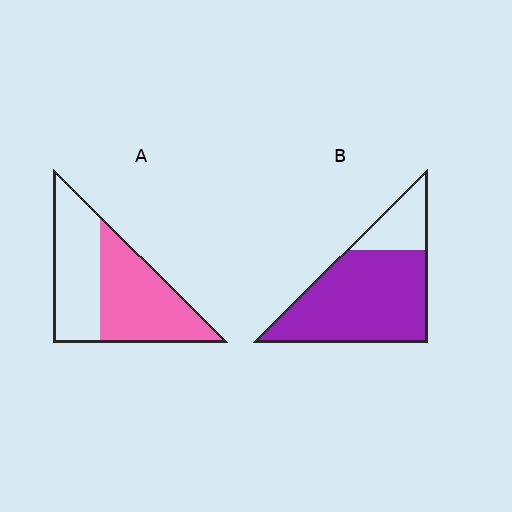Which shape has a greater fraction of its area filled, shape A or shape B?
Shape B.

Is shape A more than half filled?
Roughly half.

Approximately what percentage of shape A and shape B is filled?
A is approximately 55% and B is approximately 80%.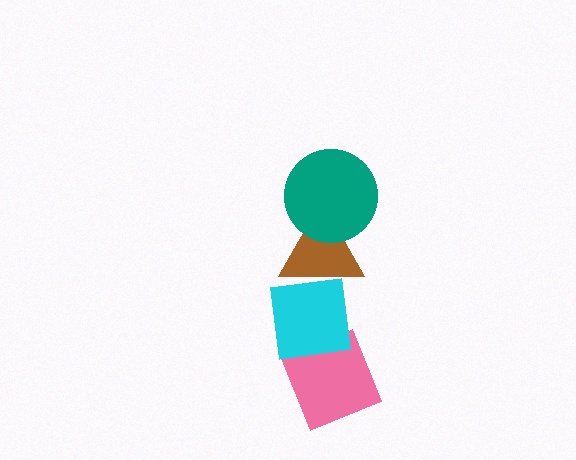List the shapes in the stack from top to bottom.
From top to bottom: the teal circle, the brown triangle, the cyan square, the pink diamond.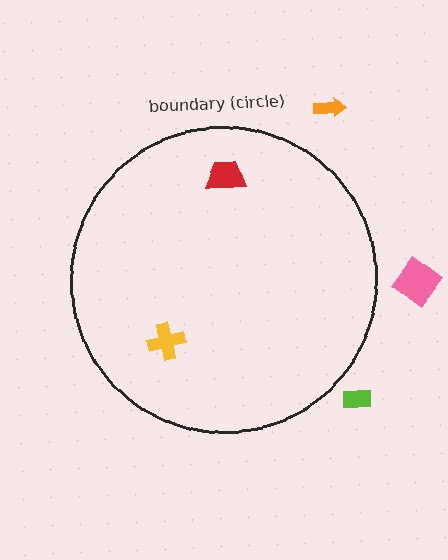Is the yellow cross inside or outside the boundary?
Inside.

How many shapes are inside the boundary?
2 inside, 3 outside.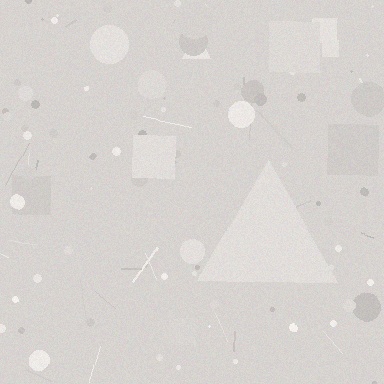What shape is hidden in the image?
A triangle is hidden in the image.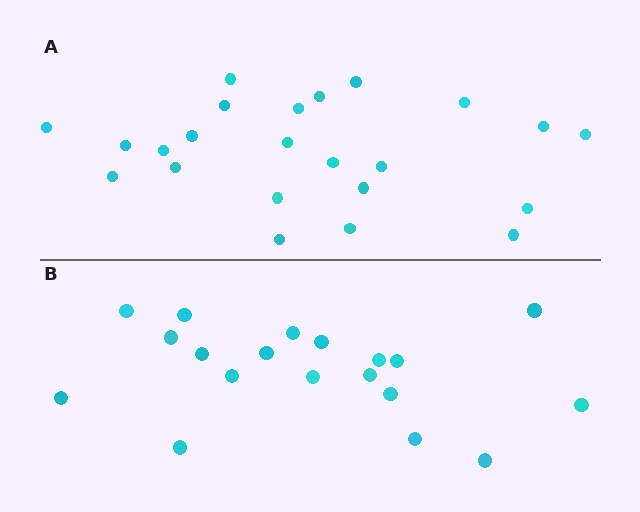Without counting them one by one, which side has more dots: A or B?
Region A (the top region) has more dots.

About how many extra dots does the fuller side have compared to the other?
Region A has about 4 more dots than region B.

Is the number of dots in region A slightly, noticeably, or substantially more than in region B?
Region A has only slightly more — the two regions are fairly close. The ratio is roughly 1.2 to 1.